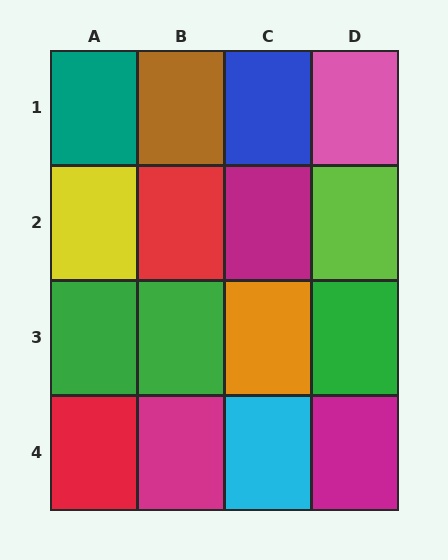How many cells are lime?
1 cell is lime.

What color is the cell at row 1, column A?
Teal.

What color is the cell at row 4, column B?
Magenta.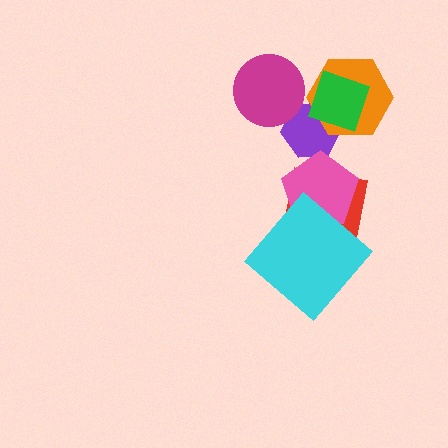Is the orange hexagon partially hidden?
Yes, it is partially covered by another shape.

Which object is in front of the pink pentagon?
The cyan diamond is in front of the pink pentagon.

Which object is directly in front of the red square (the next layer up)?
The pink pentagon is directly in front of the red square.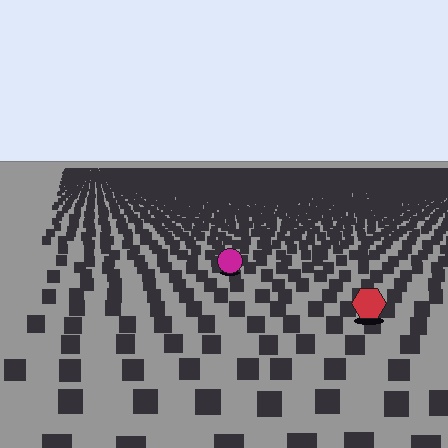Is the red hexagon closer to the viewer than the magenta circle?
Yes. The red hexagon is closer — you can tell from the texture gradient: the ground texture is coarser near it.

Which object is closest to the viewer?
The red hexagon is closest. The texture marks near it are larger and more spread out.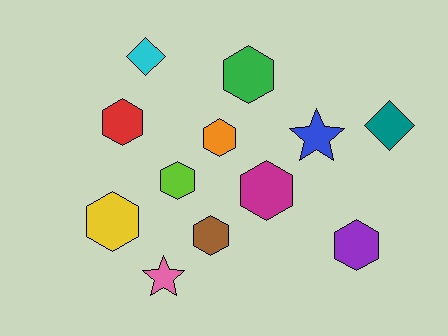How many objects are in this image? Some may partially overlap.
There are 12 objects.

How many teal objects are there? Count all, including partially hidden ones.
There is 1 teal object.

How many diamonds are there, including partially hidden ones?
There are 2 diamonds.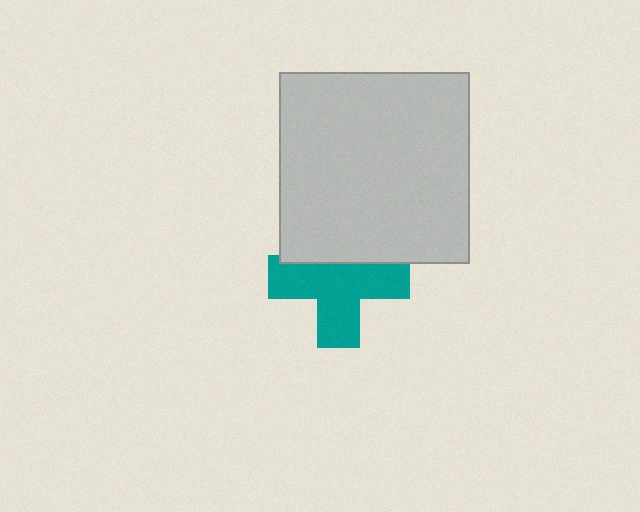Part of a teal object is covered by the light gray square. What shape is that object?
It is a cross.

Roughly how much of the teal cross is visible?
Most of it is visible (roughly 70%).